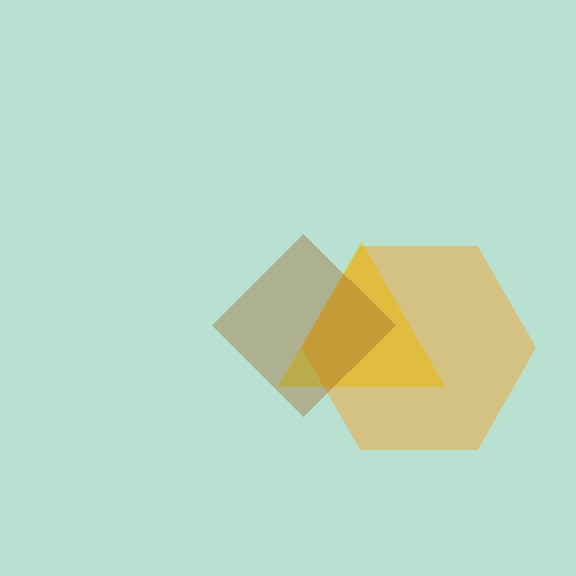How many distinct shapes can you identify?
There are 3 distinct shapes: a yellow triangle, an orange hexagon, a brown diamond.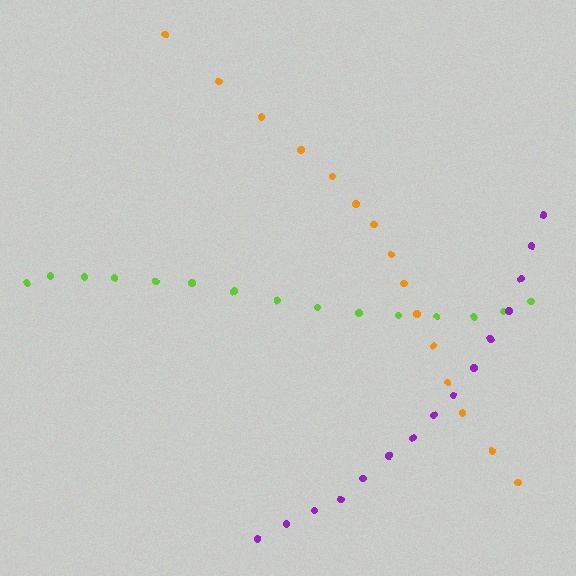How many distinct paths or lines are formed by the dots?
There are 3 distinct paths.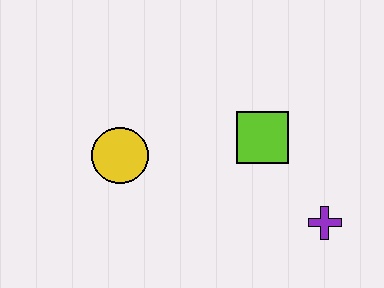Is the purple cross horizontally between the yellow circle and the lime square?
No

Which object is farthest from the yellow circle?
The purple cross is farthest from the yellow circle.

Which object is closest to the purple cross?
The lime square is closest to the purple cross.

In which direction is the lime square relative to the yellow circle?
The lime square is to the right of the yellow circle.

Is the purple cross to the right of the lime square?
Yes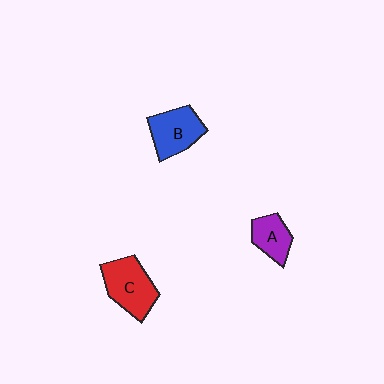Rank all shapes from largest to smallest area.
From largest to smallest: C (red), B (blue), A (purple).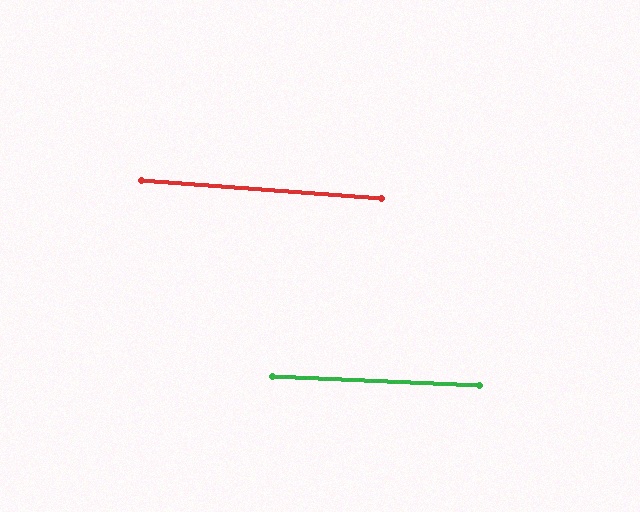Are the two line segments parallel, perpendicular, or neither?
Parallel — their directions differ by only 1.8°.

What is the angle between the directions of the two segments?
Approximately 2 degrees.